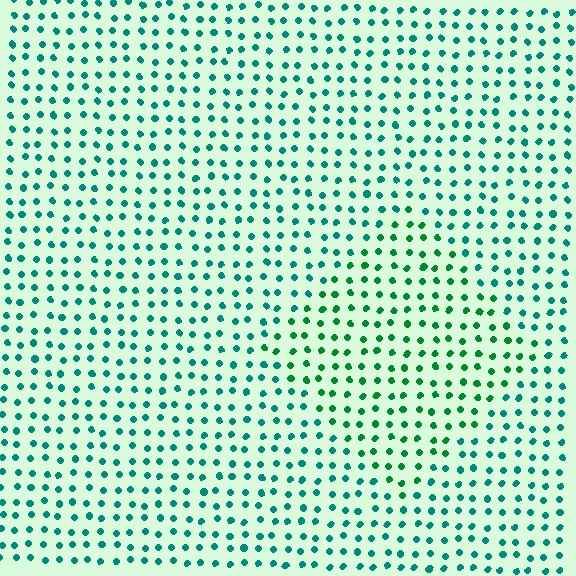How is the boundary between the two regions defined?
The boundary is defined purely by a slight shift in hue (about 34 degrees). Spacing, size, and orientation are identical on both sides.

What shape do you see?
I see a diamond.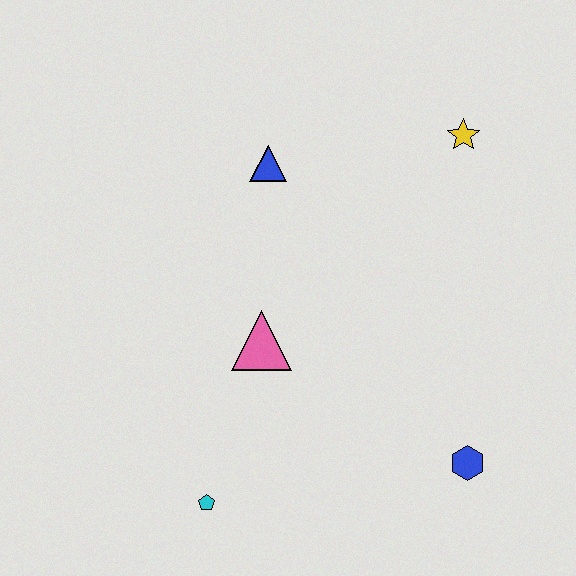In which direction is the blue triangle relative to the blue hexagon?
The blue triangle is above the blue hexagon.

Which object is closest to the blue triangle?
The pink triangle is closest to the blue triangle.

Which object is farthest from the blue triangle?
The blue hexagon is farthest from the blue triangle.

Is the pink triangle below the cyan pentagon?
No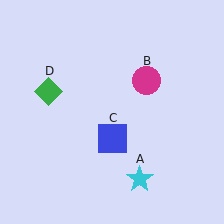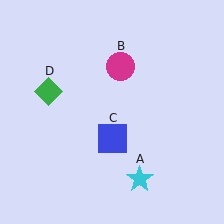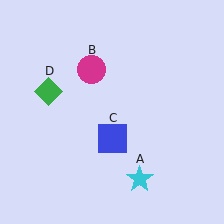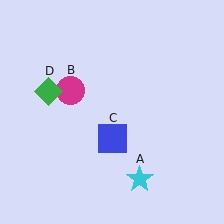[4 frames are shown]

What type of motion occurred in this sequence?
The magenta circle (object B) rotated counterclockwise around the center of the scene.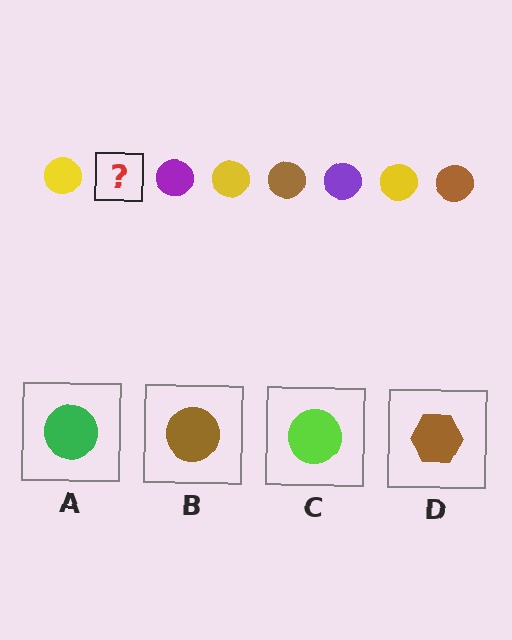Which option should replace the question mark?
Option B.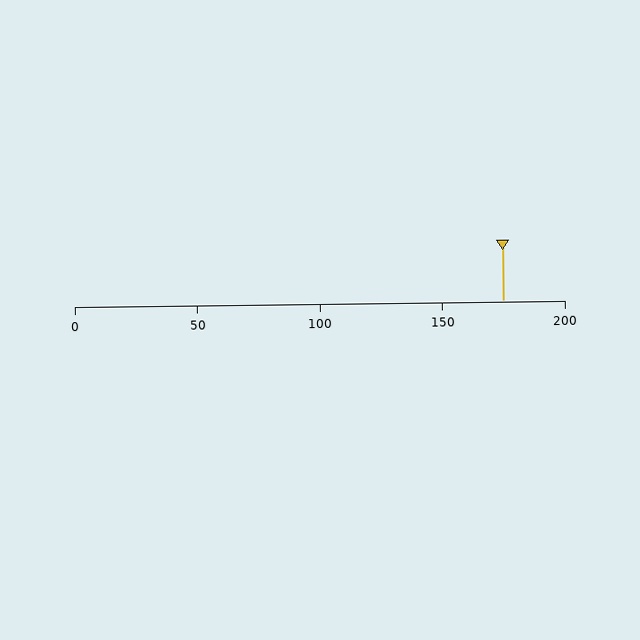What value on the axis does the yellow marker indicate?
The marker indicates approximately 175.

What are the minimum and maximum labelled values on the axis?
The axis runs from 0 to 200.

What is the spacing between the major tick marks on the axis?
The major ticks are spaced 50 apart.